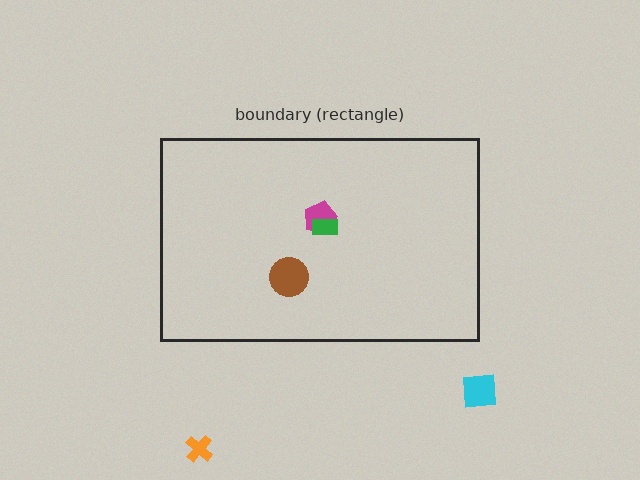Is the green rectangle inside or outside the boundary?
Inside.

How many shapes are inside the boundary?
3 inside, 2 outside.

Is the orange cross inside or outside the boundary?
Outside.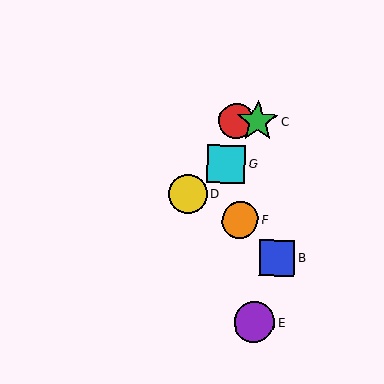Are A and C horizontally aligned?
Yes, both are at y≈121.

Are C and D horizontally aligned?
No, C is at y≈122 and D is at y≈194.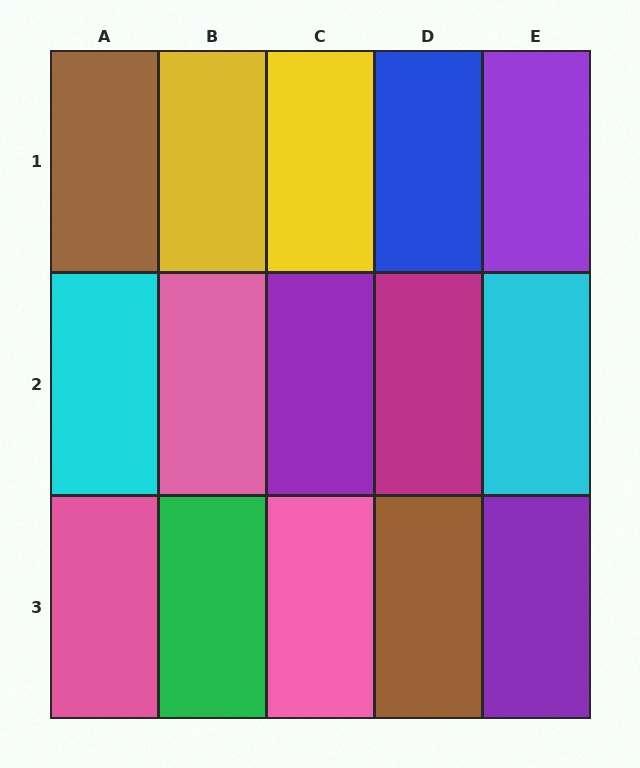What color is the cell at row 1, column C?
Yellow.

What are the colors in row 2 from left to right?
Cyan, pink, purple, magenta, cyan.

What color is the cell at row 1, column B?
Yellow.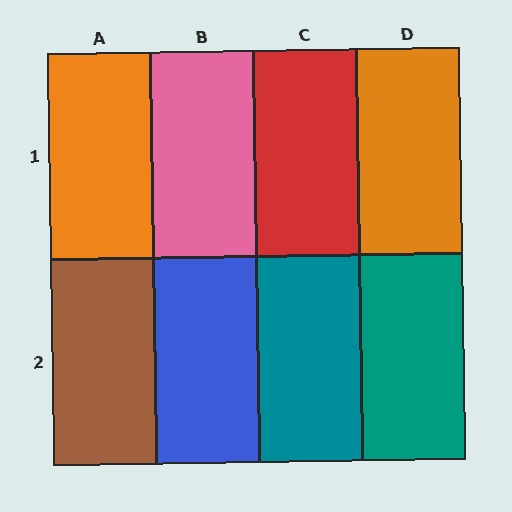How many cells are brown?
1 cell is brown.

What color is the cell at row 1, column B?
Pink.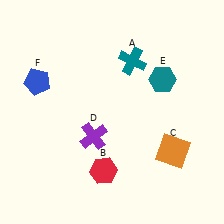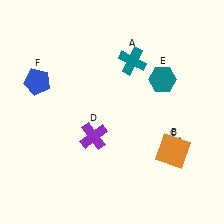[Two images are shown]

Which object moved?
The red hexagon (B) moved right.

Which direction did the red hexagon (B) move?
The red hexagon (B) moved right.